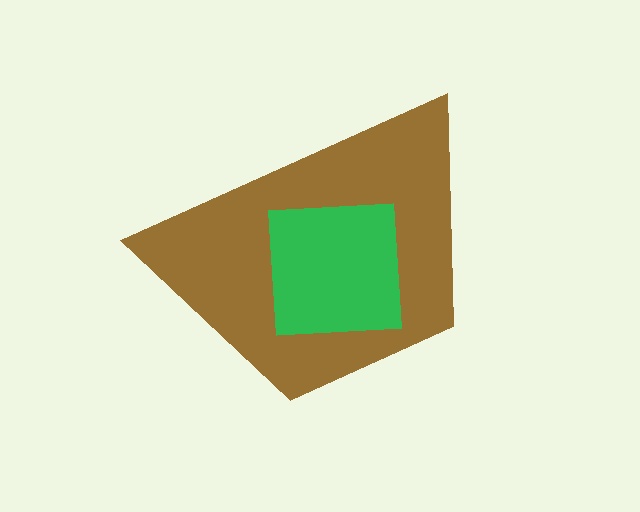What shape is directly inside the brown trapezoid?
The green square.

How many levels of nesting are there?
2.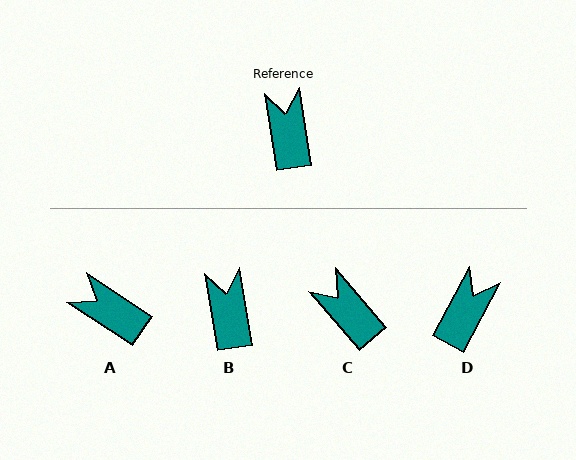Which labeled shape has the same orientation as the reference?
B.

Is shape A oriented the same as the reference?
No, it is off by about 47 degrees.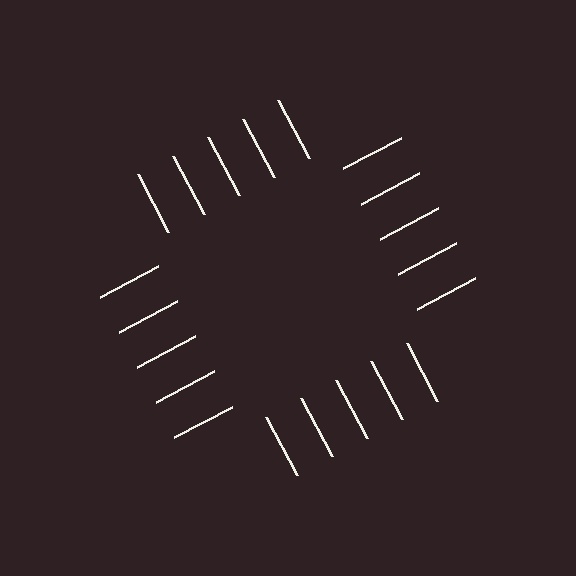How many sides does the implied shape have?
4 sides — the line-ends trace a square.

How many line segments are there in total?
20 — 5 along each of the 4 edges.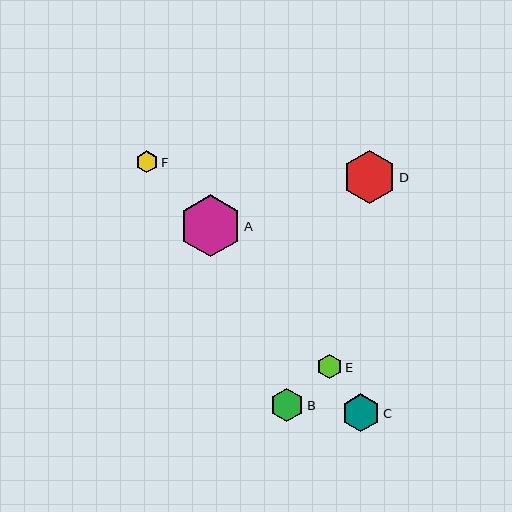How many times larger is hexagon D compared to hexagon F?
Hexagon D is approximately 2.4 times the size of hexagon F.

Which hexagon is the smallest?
Hexagon F is the smallest with a size of approximately 22 pixels.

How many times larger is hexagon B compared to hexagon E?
Hexagon B is approximately 1.3 times the size of hexagon E.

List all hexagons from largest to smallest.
From largest to smallest: A, D, C, B, E, F.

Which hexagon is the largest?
Hexagon A is the largest with a size of approximately 62 pixels.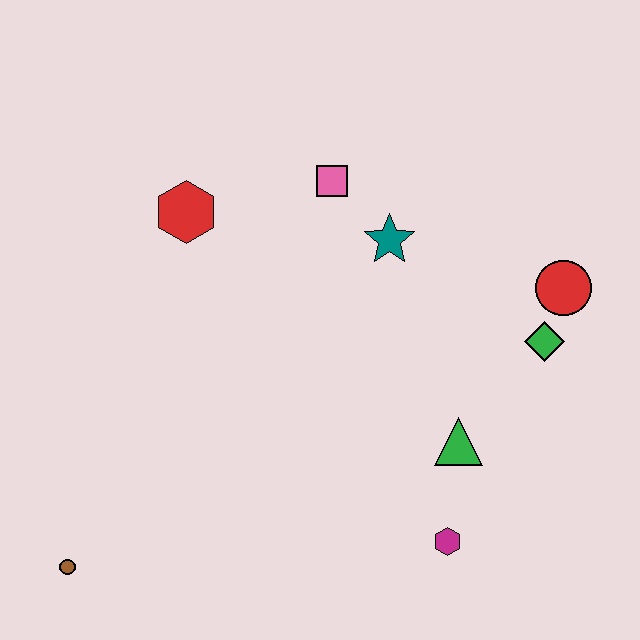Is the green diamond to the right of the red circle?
No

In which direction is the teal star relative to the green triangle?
The teal star is above the green triangle.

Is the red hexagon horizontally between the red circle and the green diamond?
No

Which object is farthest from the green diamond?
The brown circle is farthest from the green diamond.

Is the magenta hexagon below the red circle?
Yes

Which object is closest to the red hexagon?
The pink square is closest to the red hexagon.